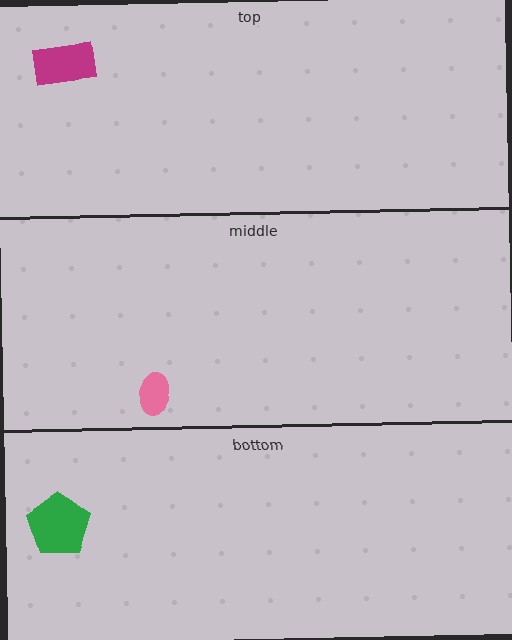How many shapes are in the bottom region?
1.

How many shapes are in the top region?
1.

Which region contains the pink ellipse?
The middle region.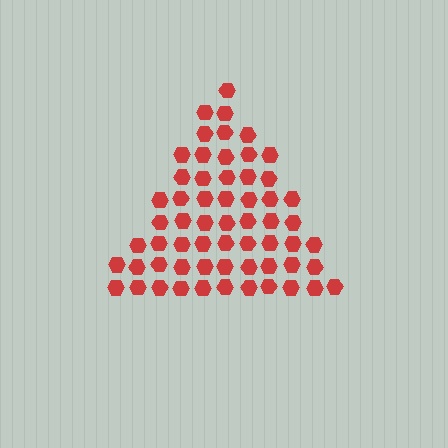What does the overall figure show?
The overall figure shows a triangle.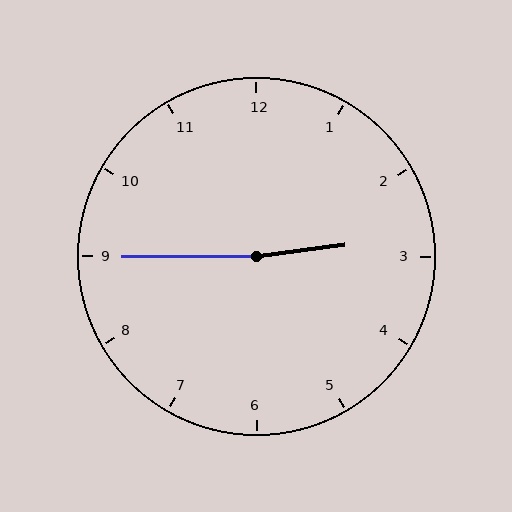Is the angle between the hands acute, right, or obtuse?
It is obtuse.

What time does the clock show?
2:45.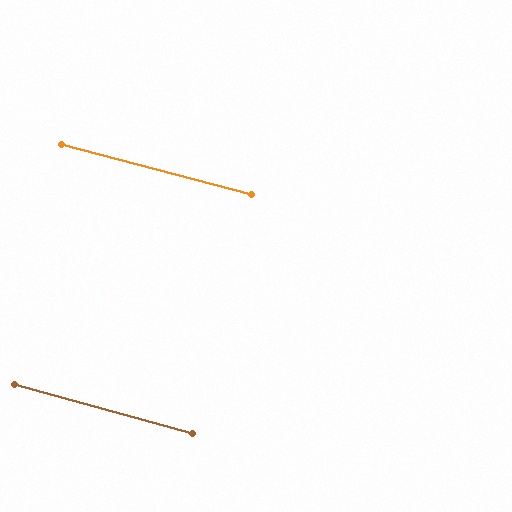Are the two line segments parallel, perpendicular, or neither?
Parallel — their directions differ by only 0.7°.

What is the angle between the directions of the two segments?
Approximately 1 degree.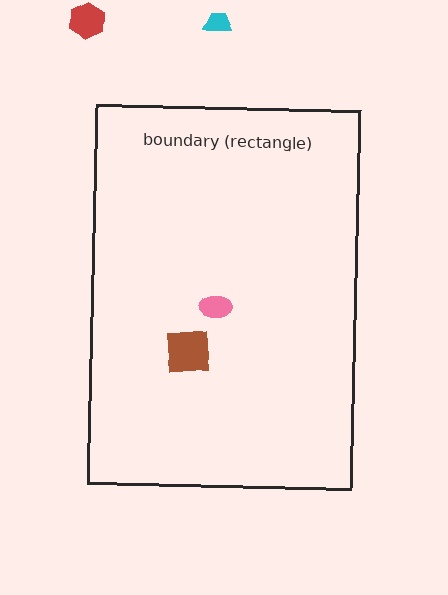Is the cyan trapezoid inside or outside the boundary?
Outside.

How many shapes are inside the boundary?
2 inside, 2 outside.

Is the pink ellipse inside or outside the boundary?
Inside.